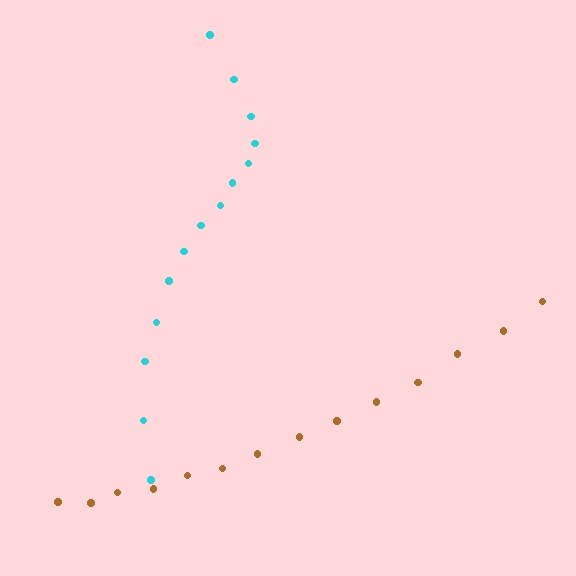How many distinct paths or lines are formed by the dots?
There are 2 distinct paths.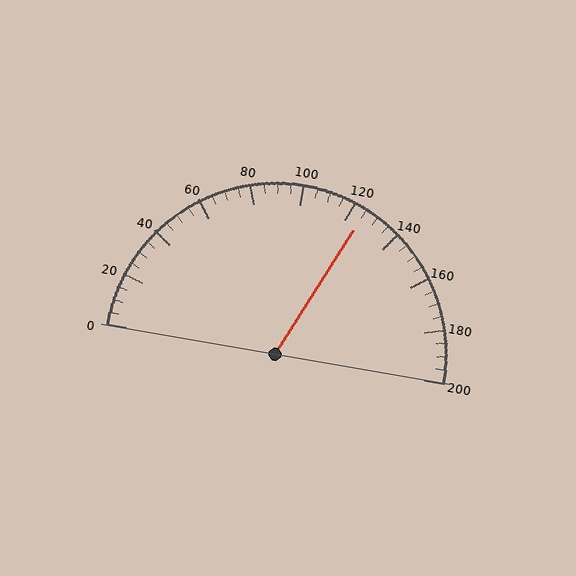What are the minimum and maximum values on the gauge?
The gauge ranges from 0 to 200.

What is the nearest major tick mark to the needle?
The nearest major tick mark is 120.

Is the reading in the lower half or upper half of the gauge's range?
The reading is in the upper half of the range (0 to 200).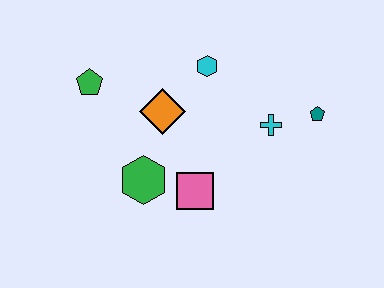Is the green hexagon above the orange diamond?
No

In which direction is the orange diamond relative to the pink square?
The orange diamond is above the pink square.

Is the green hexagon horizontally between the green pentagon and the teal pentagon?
Yes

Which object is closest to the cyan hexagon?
The orange diamond is closest to the cyan hexagon.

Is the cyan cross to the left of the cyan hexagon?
No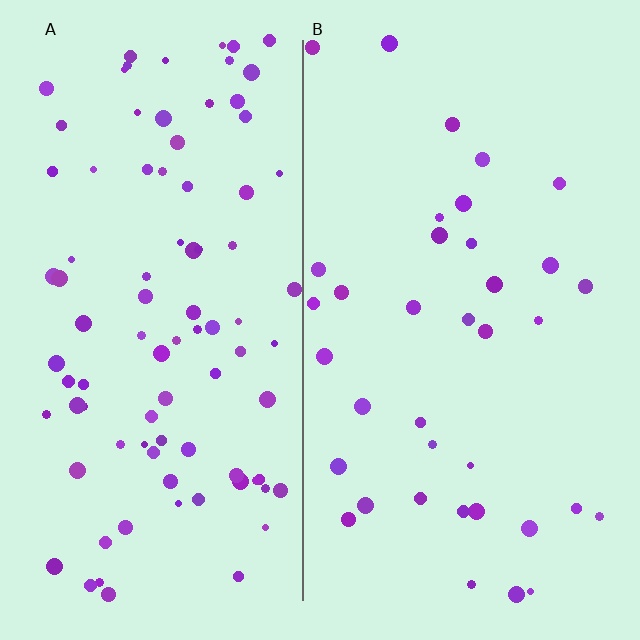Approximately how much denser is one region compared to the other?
Approximately 2.5× — region A over region B.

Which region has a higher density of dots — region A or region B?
A (the left).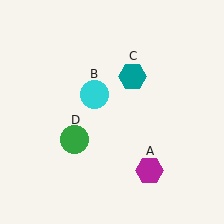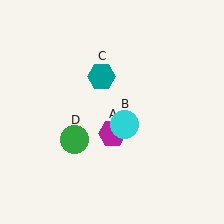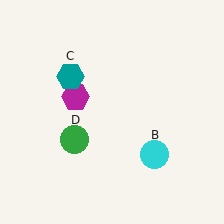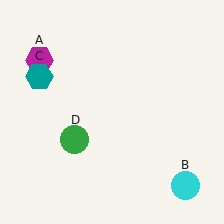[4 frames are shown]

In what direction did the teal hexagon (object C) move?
The teal hexagon (object C) moved left.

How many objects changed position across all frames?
3 objects changed position: magenta hexagon (object A), cyan circle (object B), teal hexagon (object C).